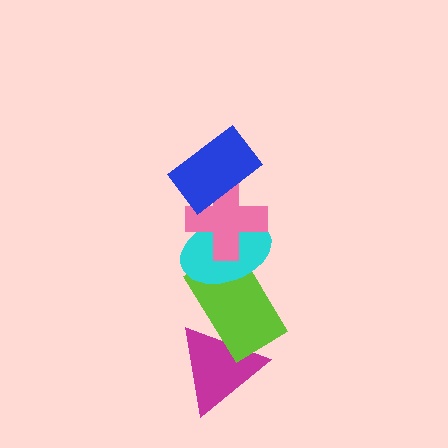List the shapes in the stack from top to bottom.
From top to bottom: the blue rectangle, the pink cross, the cyan ellipse, the lime rectangle, the magenta triangle.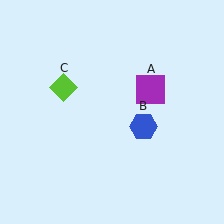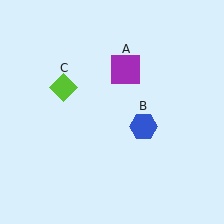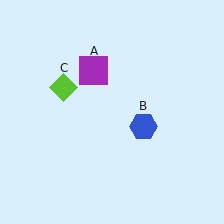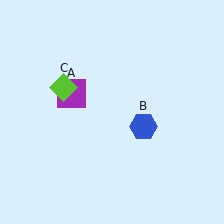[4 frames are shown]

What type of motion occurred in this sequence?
The purple square (object A) rotated counterclockwise around the center of the scene.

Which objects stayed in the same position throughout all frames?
Blue hexagon (object B) and lime diamond (object C) remained stationary.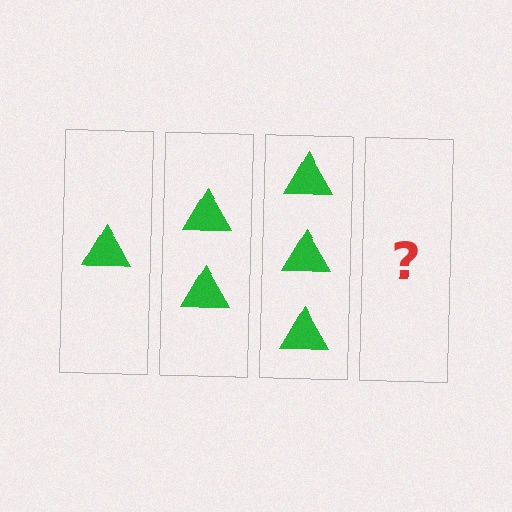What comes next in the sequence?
The next element should be 4 triangles.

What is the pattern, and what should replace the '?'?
The pattern is that each step adds one more triangle. The '?' should be 4 triangles.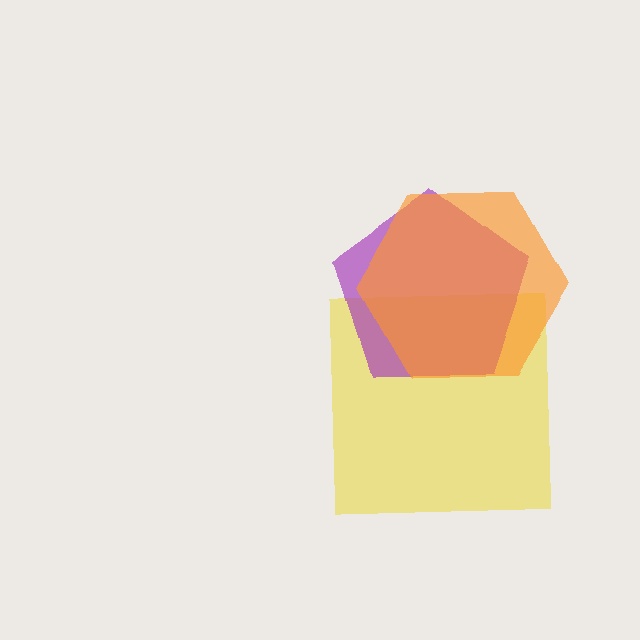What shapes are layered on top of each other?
The layered shapes are: a yellow square, a purple pentagon, an orange hexagon.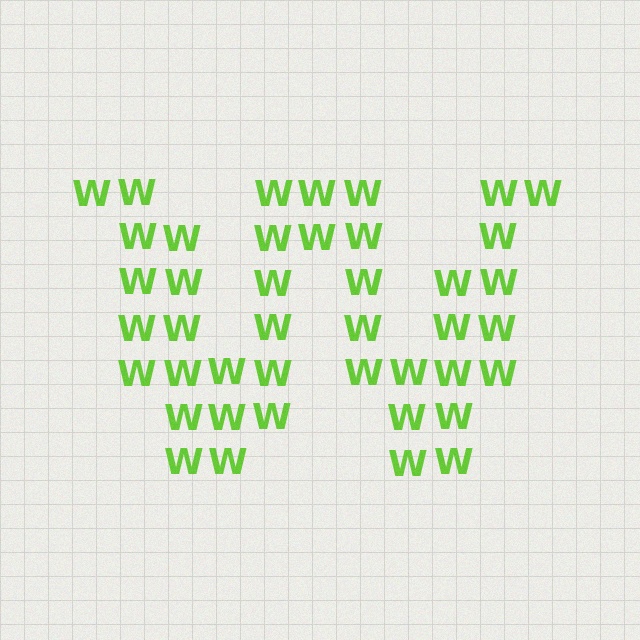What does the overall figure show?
The overall figure shows the letter W.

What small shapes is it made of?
It is made of small letter W's.